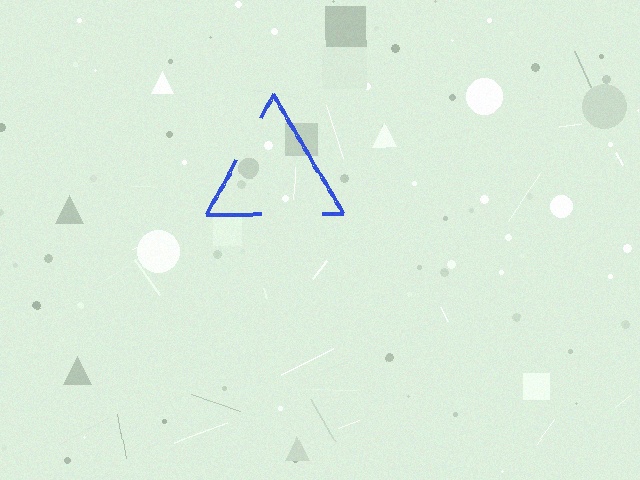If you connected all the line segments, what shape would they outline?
They would outline a triangle.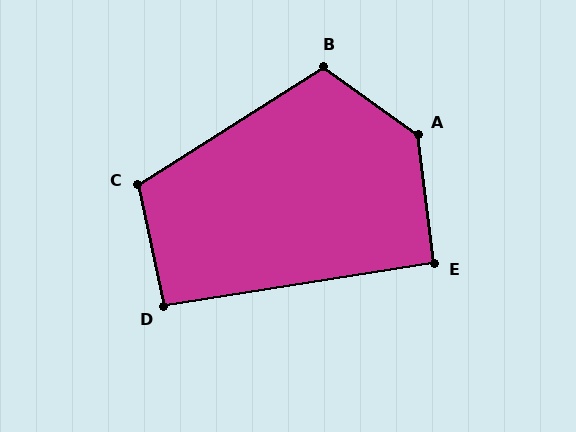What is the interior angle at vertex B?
Approximately 112 degrees (obtuse).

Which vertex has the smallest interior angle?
E, at approximately 92 degrees.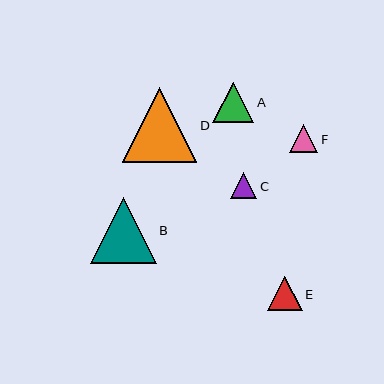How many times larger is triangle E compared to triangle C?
Triangle E is approximately 1.3 times the size of triangle C.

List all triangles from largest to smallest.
From largest to smallest: D, B, A, E, F, C.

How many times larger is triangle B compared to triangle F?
Triangle B is approximately 2.3 times the size of triangle F.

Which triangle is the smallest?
Triangle C is the smallest with a size of approximately 26 pixels.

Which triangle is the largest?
Triangle D is the largest with a size of approximately 74 pixels.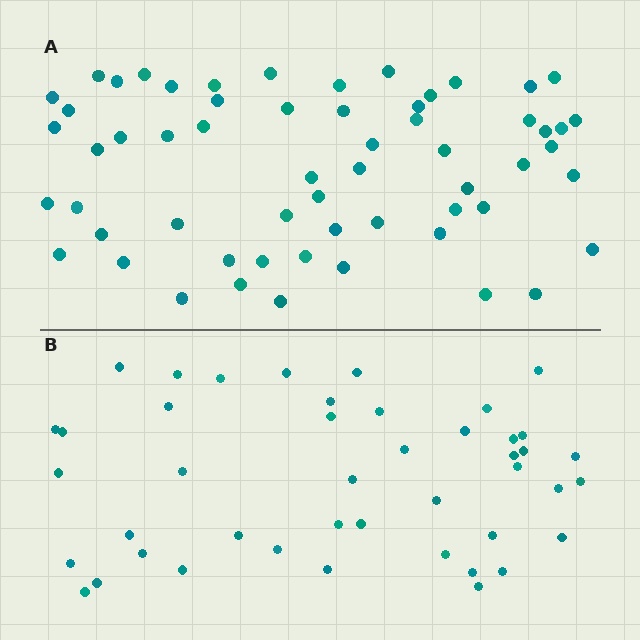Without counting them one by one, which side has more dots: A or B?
Region A (the top region) has more dots.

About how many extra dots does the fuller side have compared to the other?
Region A has approximately 15 more dots than region B.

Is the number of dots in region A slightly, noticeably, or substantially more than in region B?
Region A has noticeably more, but not dramatically so. The ratio is roughly 1.3 to 1.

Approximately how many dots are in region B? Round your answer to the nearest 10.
About 40 dots. (The exact count is 44, which rounds to 40.)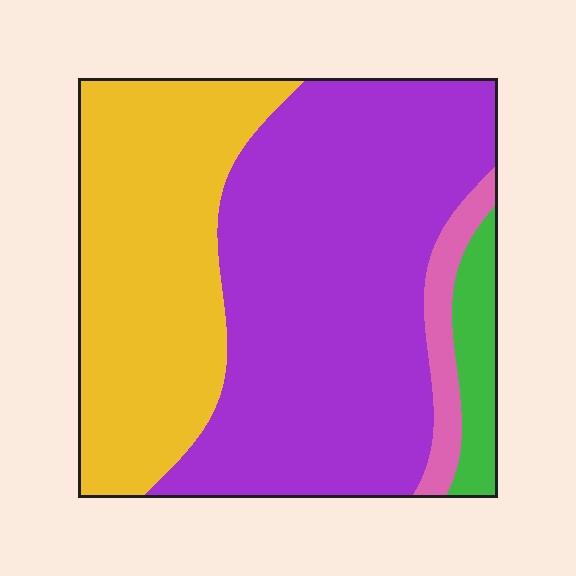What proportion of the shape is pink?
Pink covers 5% of the shape.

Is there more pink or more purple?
Purple.